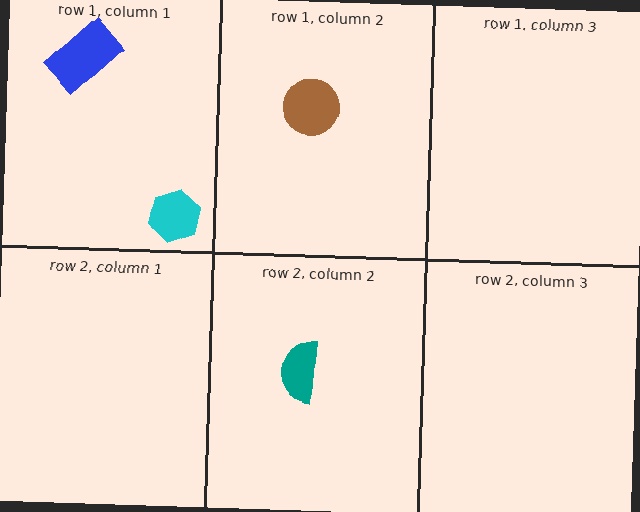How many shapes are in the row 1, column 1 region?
2.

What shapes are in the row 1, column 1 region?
The blue rectangle, the cyan hexagon.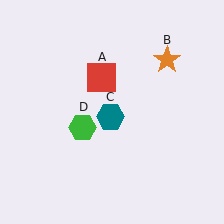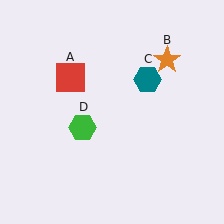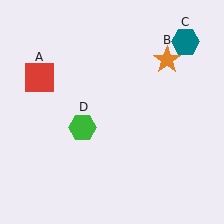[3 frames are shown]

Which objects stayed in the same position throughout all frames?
Orange star (object B) and green hexagon (object D) remained stationary.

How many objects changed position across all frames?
2 objects changed position: red square (object A), teal hexagon (object C).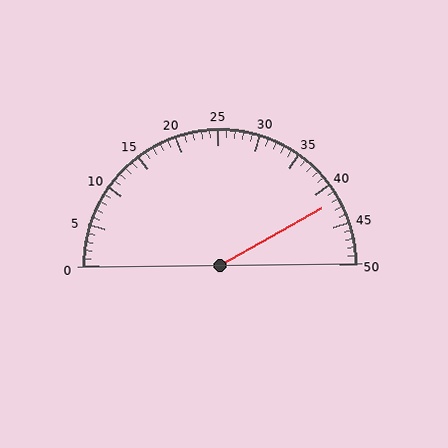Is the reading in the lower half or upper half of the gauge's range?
The reading is in the upper half of the range (0 to 50).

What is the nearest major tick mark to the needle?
The nearest major tick mark is 40.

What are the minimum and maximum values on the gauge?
The gauge ranges from 0 to 50.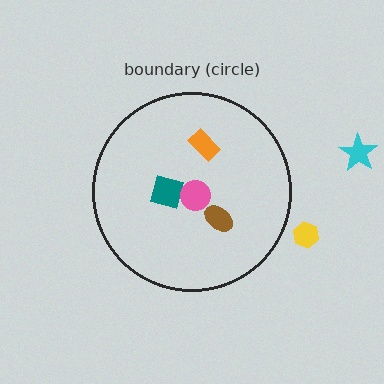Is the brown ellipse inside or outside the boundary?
Inside.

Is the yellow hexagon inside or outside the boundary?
Outside.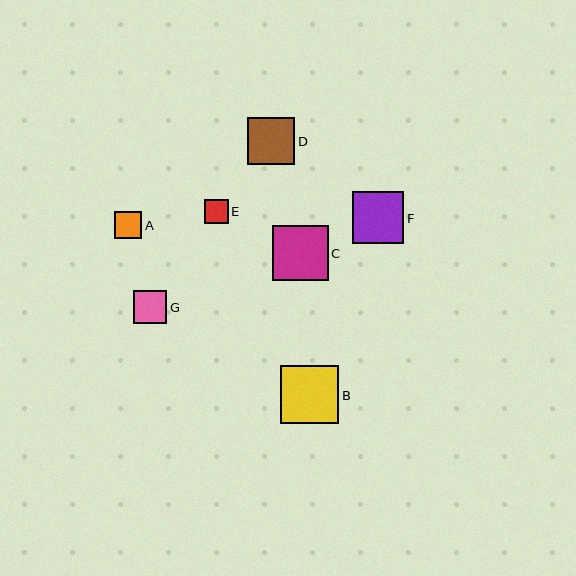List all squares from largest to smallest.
From largest to smallest: B, C, F, D, G, A, E.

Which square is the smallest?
Square E is the smallest with a size of approximately 24 pixels.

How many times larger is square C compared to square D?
Square C is approximately 1.2 times the size of square D.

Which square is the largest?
Square B is the largest with a size of approximately 59 pixels.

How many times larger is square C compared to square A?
Square C is approximately 2.1 times the size of square A.